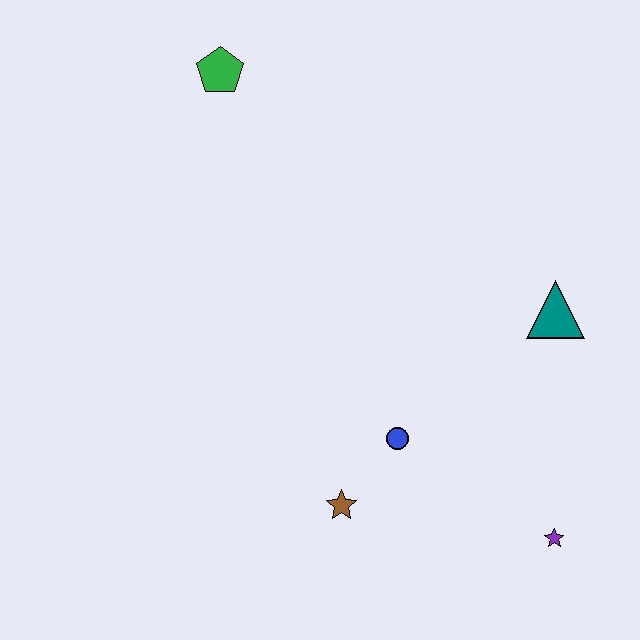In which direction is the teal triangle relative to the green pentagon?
The teal triangle is to the right of the green pentagon.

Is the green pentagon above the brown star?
Yes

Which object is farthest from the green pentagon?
The purple star is farthest from the green pentagon.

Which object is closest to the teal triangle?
The blue circle is closest to the teal triangle.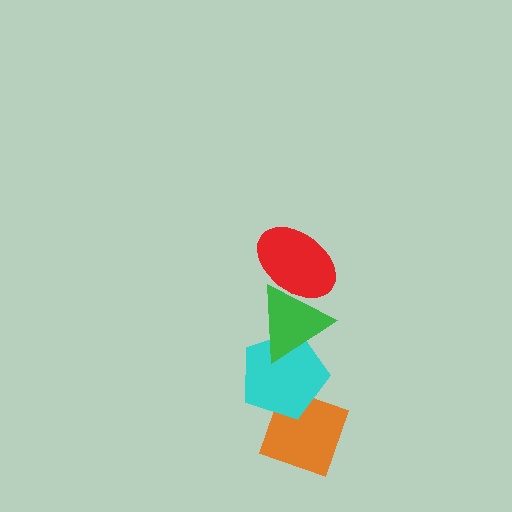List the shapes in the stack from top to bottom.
From top to bottom: the red ellipse, the green triangle, the cyan pentagon, the orange diamond.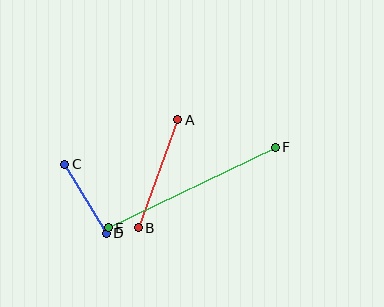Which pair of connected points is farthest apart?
Points E and F are farthest apart.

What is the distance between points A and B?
The distance is approximately 115 pixels.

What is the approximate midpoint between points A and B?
The midpoint is at approximately (158, 174) pixels.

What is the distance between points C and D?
The distance is approximately 80 pixels.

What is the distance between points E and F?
The distance is approximately 185 pixels.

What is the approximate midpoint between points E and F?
The midpoint is at approximately (192, 188) pixels.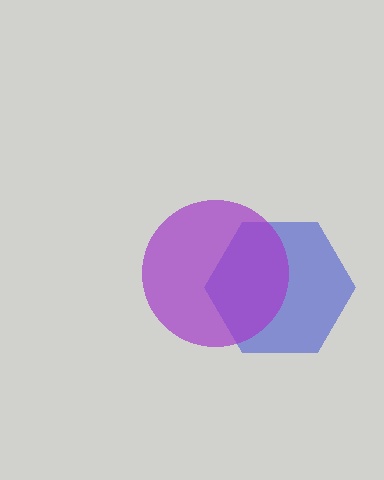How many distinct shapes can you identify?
There are 2 distinct shapes: a blue hexagon, a purple circle.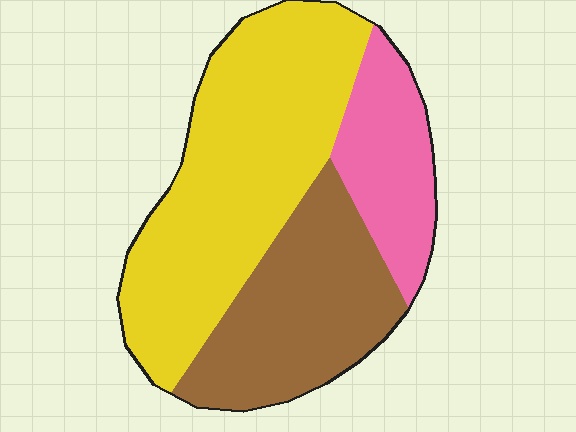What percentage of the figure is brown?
Brown takes up about one third (1/3) of the figure.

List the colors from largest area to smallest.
From largest to smallest: yellow, brown, pink.